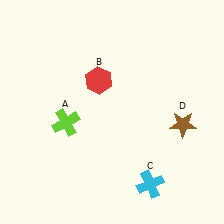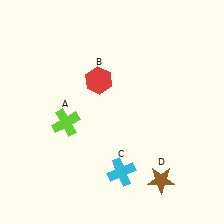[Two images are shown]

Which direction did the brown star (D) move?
The brown star (D) moved down.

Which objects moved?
The objects that moved are: the cyan cross (C), the brown star (D).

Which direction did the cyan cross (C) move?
The cyan cross (C) moved left.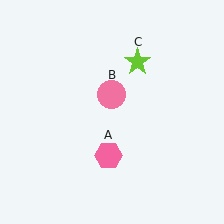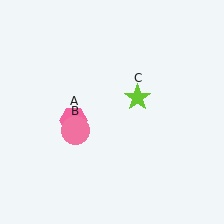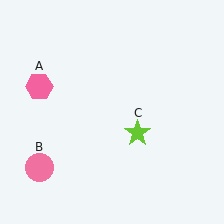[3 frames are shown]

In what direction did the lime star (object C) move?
The lime star (object C) moved down.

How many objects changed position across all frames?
3 objects changed position: pink hexagon (object A), pink circle (object B), lime star (object C).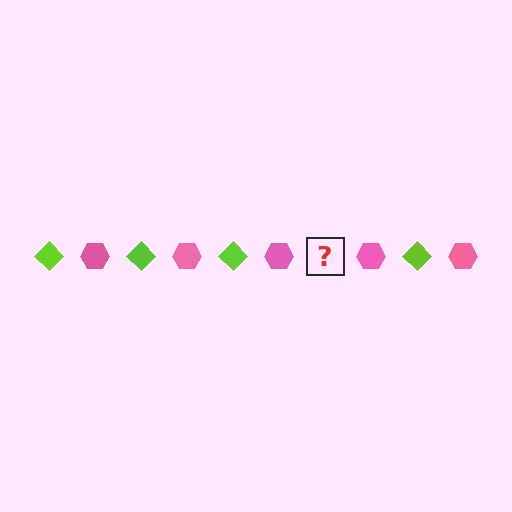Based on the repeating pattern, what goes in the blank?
The blank should be a lime diamond.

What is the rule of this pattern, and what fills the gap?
The rule is that the pattern alternates between lime diamond and pink hexagon. The gap should be filled with a lime diamond.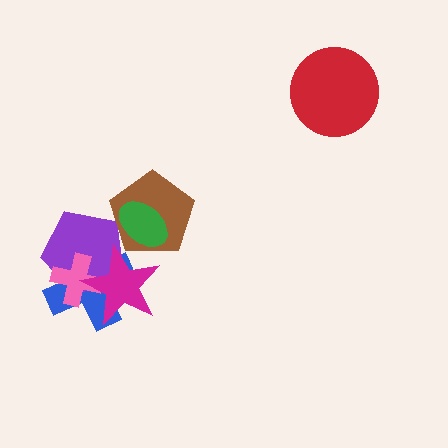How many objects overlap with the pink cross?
3 objects overlap with the pink cross.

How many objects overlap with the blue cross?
3 objects overlap with the blue cross.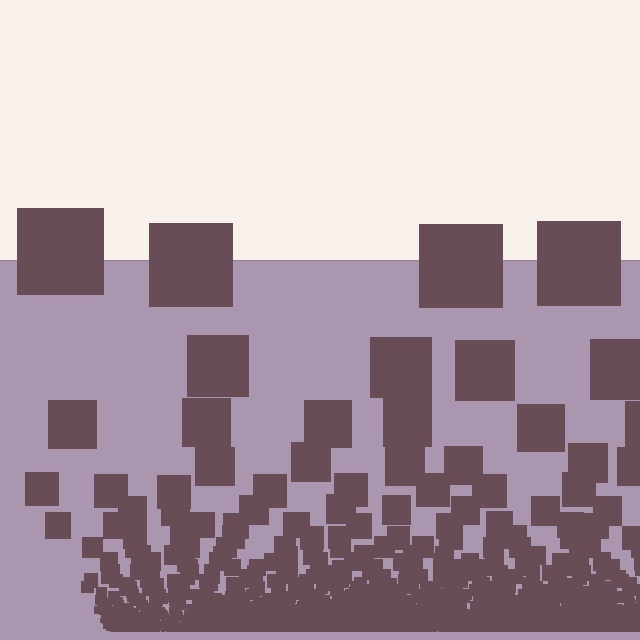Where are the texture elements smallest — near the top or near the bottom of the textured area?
Near the bottom.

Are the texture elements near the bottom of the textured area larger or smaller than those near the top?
Smaller. The gradient is inverted — elements near the bottom are smaller and denser.